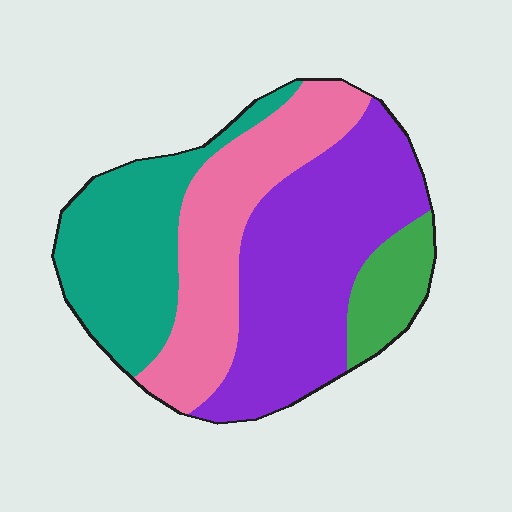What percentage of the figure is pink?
Pink covers roughly 25% of the figure.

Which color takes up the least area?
Green, at roughly 10%.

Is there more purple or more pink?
Purple.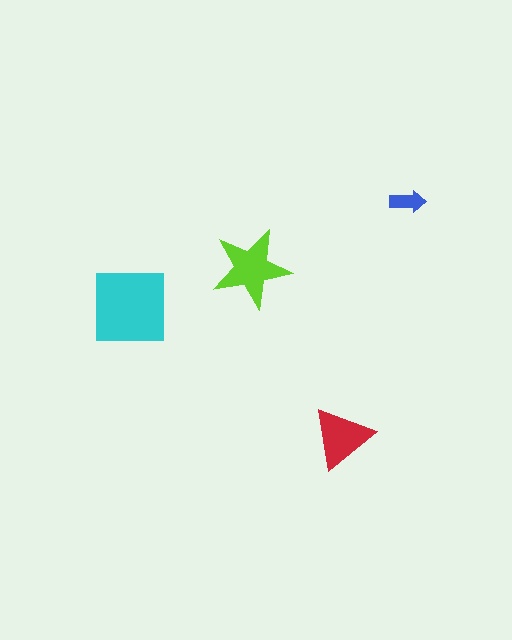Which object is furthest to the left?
The cyan square is leftmost.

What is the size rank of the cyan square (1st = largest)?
1st.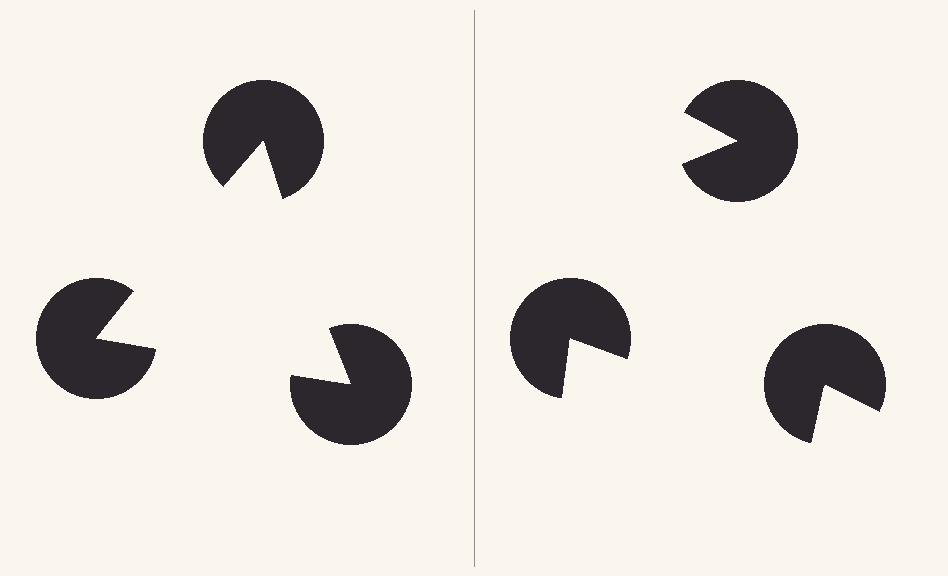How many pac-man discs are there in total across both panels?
6 — 3 on each side.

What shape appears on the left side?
An illusory triangle.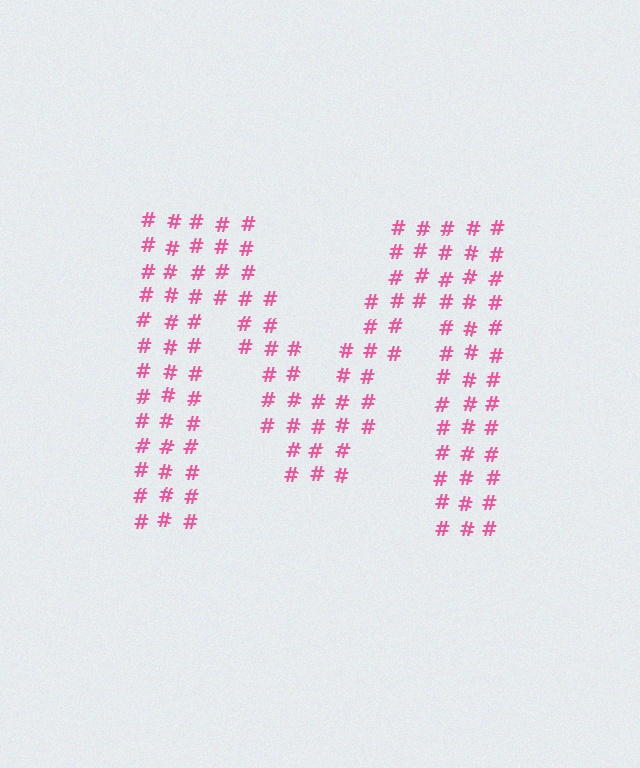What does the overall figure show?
The overall figure shows the letter M.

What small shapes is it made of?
It is made of small hash symbols.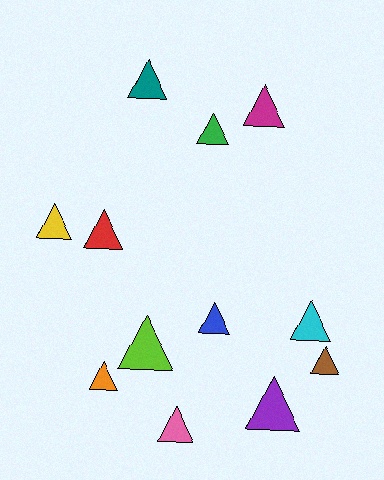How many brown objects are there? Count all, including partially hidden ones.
There is 1 brown object.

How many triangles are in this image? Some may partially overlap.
There are 12 triangles.